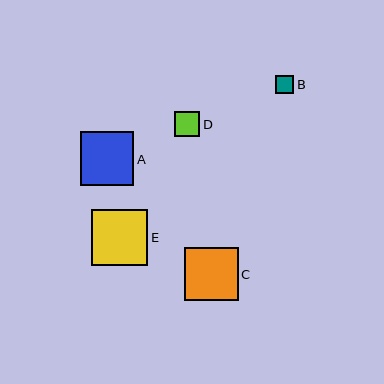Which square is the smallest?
Square B is the smallest with a size of approximately 19 pixels.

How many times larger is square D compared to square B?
Square D is approximately 1.4 times the size of square B.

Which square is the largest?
Square E is the largest with a size of approximately 56 pixels.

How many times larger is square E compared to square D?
Square E is approximately 2.2 times the size of square D.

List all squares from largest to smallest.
From largest to smallest: E, A, C, D, B.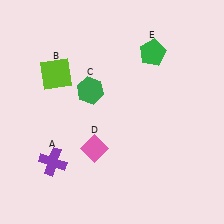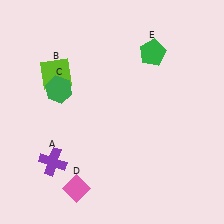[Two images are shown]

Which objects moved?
The objects that moved are: the green hexagon (C), the pink diamond (D).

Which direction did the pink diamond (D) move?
The pink diamond (D) moved down.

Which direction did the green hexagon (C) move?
The green hexagon (C) moved left.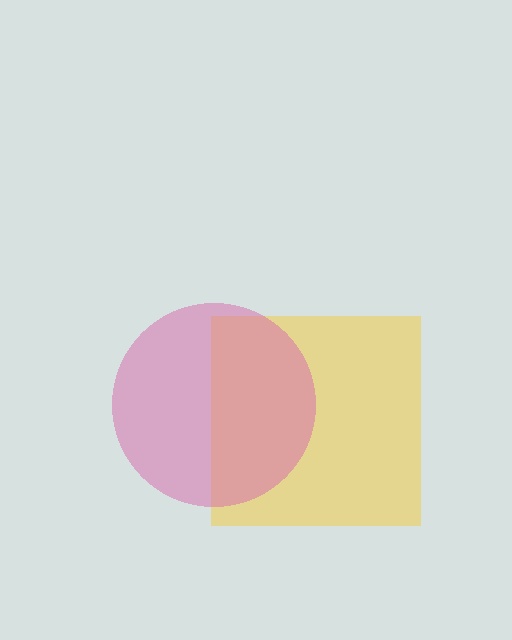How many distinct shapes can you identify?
There are 2 distinct shapes: a yellow square, a pink circle.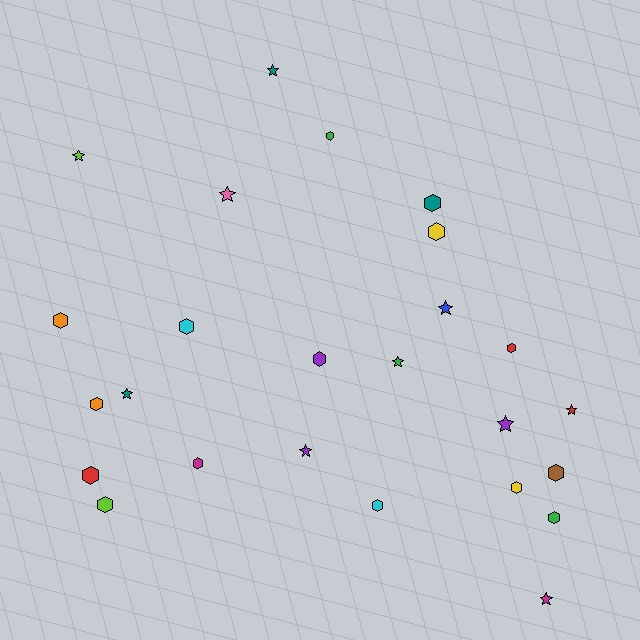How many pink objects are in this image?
There is 1 pink object.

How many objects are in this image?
There are 25 objects.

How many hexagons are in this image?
There are 15 hexagons.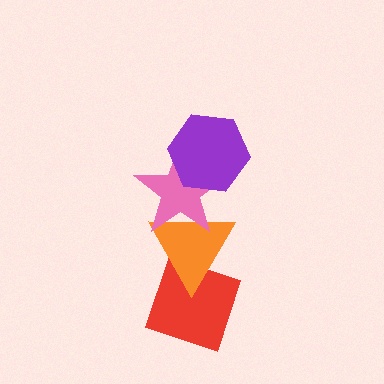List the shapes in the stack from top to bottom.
From top to bottom: the purple hexagon, the pink star, the orange triangle, the red diamond.